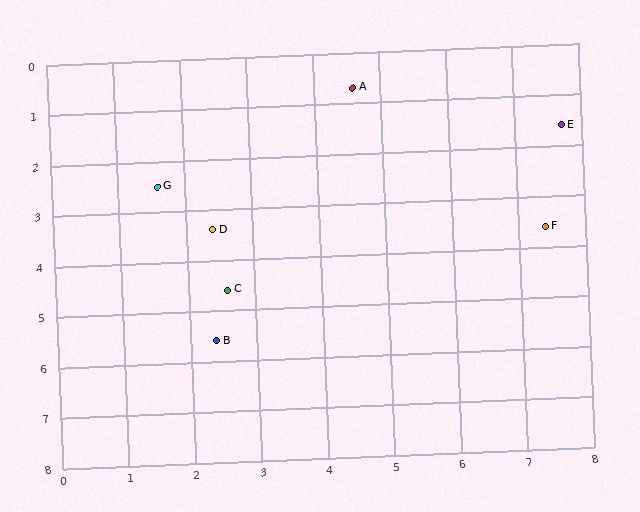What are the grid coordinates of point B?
Point B is at approximately (2.4, 5.6).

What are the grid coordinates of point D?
Point D is at approximately (2.4, 3.4).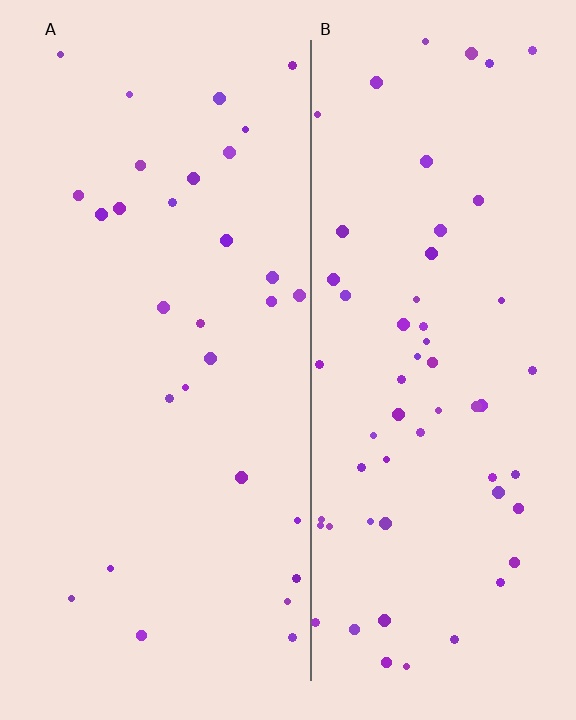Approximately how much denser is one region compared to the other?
Approximately 2.0× — region B over region A.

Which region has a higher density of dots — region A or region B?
B (the right).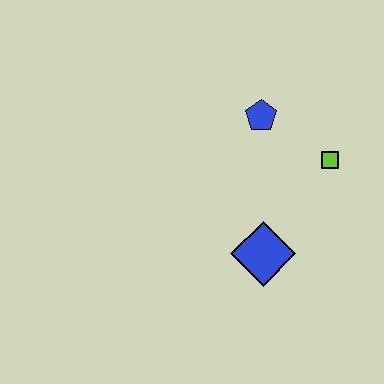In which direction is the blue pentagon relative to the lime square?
The blue pentagon is to the left of the lime square.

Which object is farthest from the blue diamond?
The blue pentagon is farthest from the blue diamond.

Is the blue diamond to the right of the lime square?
No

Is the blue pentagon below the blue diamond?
No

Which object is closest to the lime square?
The blue pentagon is closest to the lime square.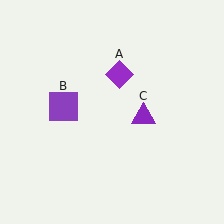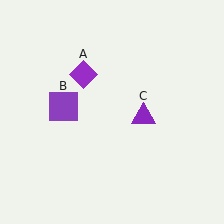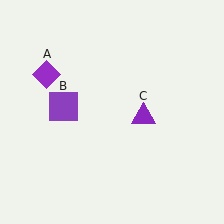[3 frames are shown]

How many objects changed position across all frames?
1 object changed position: purple diamond (object A).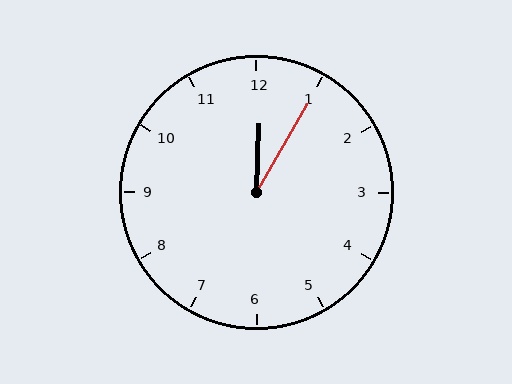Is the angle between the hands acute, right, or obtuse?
It is acute.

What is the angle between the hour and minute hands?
Approximately 28 degrees.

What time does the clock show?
12:05.